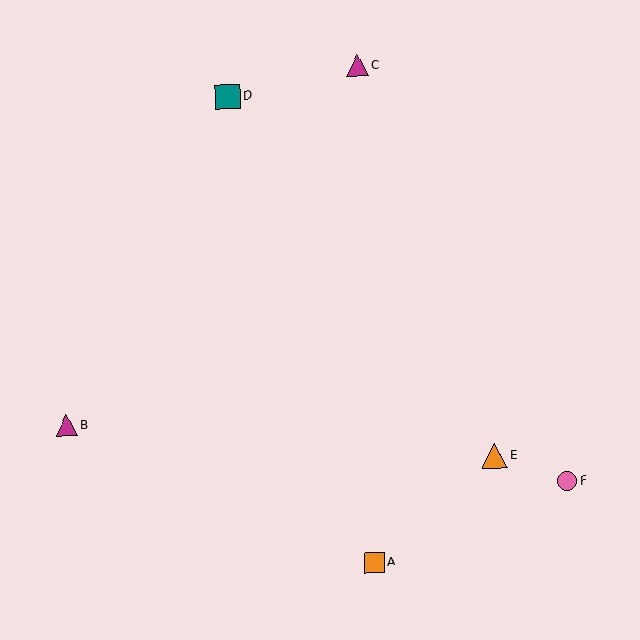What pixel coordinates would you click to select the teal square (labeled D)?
Click at (228, 96) to select the teal square D.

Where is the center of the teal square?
The center of the teal square is at (228, 96).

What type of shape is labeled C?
Shape C is a magenta triangle.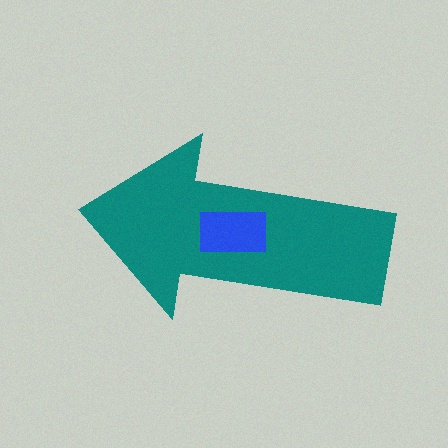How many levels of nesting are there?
2.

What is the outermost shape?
The teal arrow.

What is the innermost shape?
The blue rectangle.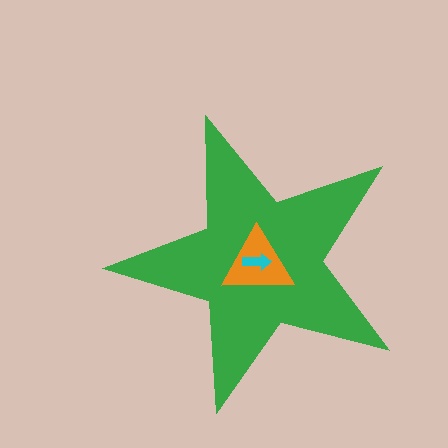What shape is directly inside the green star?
The orange triangle.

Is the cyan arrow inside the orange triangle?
Yes.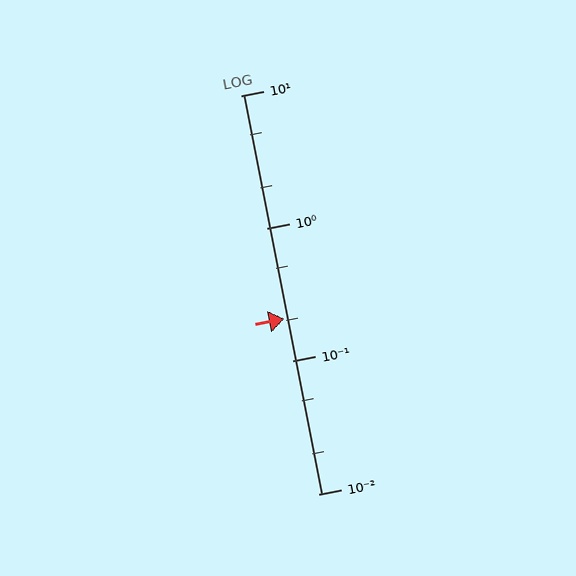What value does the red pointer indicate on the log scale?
The pointer indicates approximately 0.21.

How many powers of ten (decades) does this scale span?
The scale spans 3 decades, from 0.01 to 10.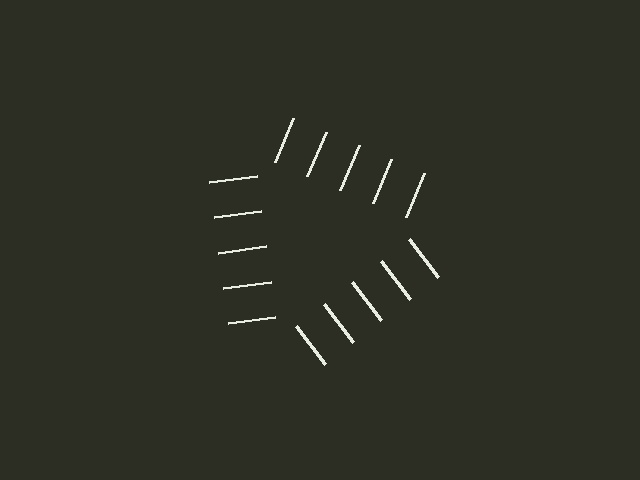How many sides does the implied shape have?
3 sides — the line-ends trace a triangle.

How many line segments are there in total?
15 — 5 along each of the 3 edges.